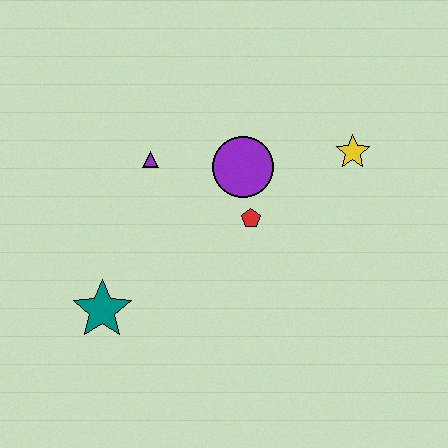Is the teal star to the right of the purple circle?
No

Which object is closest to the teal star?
The purple triangle is closest to the teal star.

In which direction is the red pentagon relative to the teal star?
The red pentagon is to the right of the teal star.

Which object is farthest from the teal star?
The yellow star is farthest from the teal star.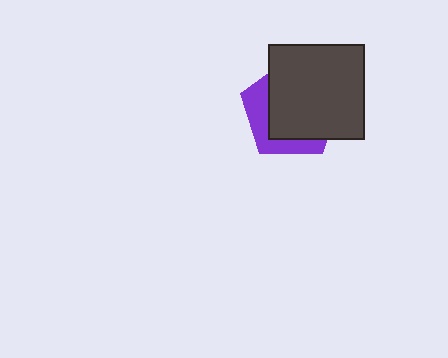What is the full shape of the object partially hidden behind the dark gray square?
The partially hidden object is a purple pentagon.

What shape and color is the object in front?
The object in front is a dark gray square.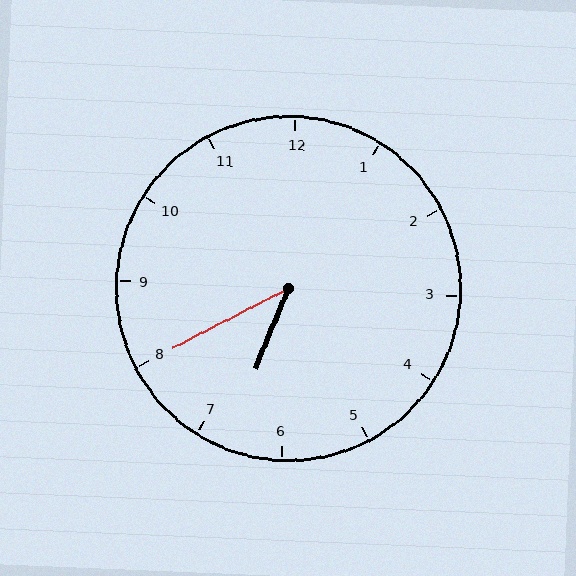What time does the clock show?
6:40.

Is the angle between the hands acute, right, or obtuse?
It is acute.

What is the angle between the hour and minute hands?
Approximately 40 degrees.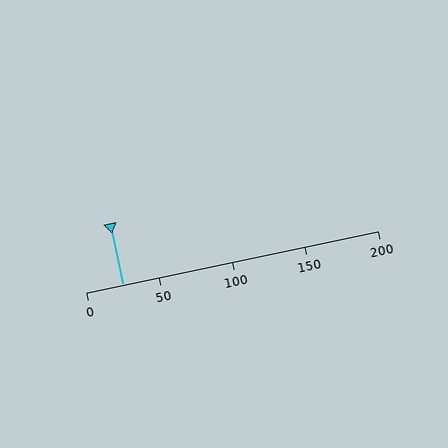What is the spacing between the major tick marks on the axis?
The major ticks are spaced 50 apart.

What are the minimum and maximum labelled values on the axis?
The axis runs from 0 to 200.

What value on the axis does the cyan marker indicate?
The marker indicates approximately 25.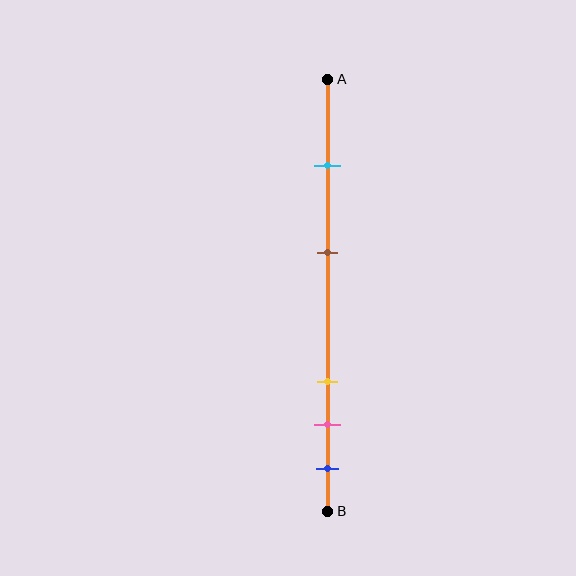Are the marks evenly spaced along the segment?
No, the marks are not evenly spaced.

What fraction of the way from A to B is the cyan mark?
The cyan mark is approximately 20% (0.2) of the way from A to B.